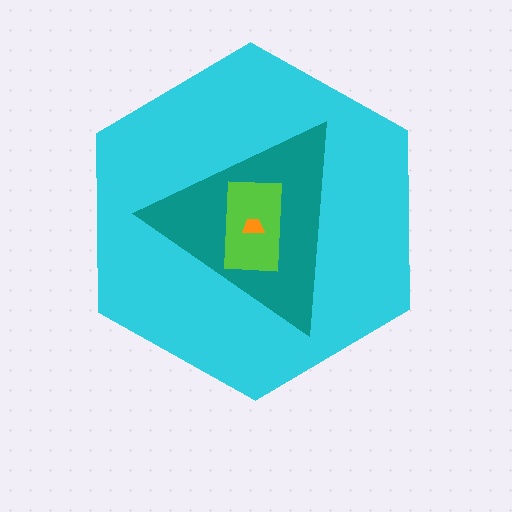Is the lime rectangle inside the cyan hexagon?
Yes.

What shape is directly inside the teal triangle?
The lime rectangle.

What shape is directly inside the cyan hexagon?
The teal triangle.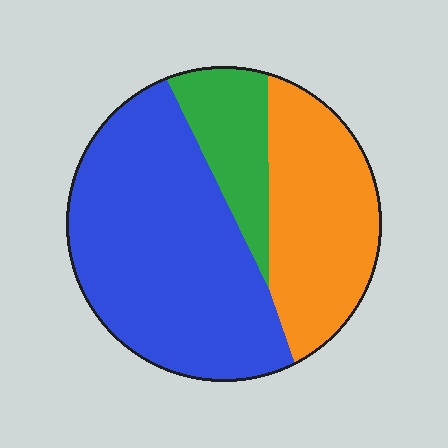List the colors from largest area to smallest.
From largest to smallest: blue, orange, green.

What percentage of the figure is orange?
Orange covers 31% of the figure.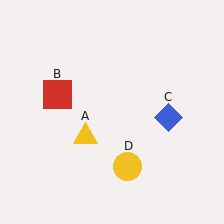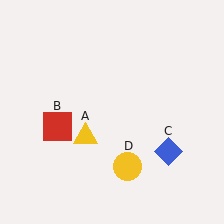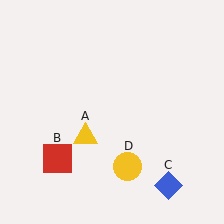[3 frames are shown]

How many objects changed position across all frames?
2 objects changed position: red square (object B), blue diamond (object C).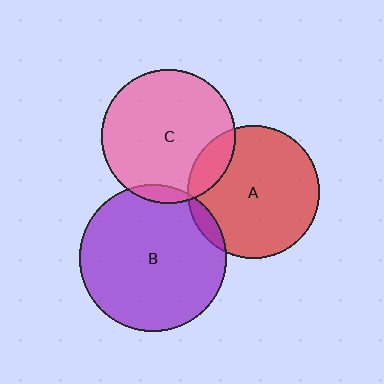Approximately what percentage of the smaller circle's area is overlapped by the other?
Approximately 15%.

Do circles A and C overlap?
Yes.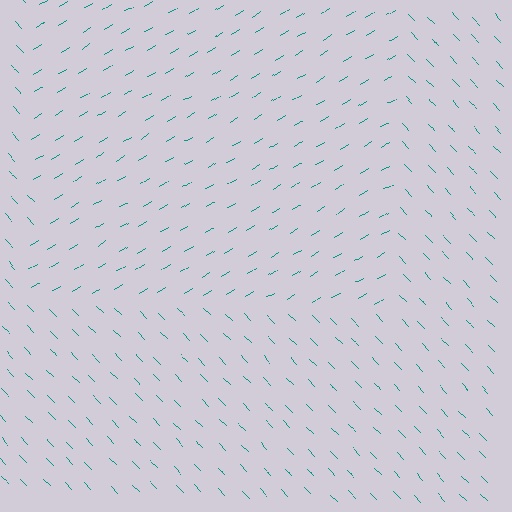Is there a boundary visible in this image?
Yes, there is a texture boundary formed by a change in line orientation.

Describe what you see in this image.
The image is filled with small teal line segments. A rectangle region in the image has lines oriented differently from the surrounding lines, creating a visible texture boundary.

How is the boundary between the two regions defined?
The boundary is defined purely by a change in line orientation (approximately 76 degrees difference). All lines are the same color and thickness.